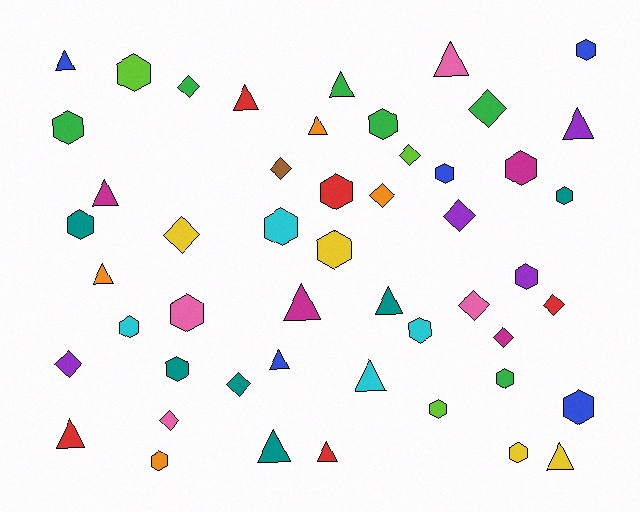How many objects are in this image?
There are 50 objects.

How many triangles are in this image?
There are 16 triangles.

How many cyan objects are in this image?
There are 4 cyan objects.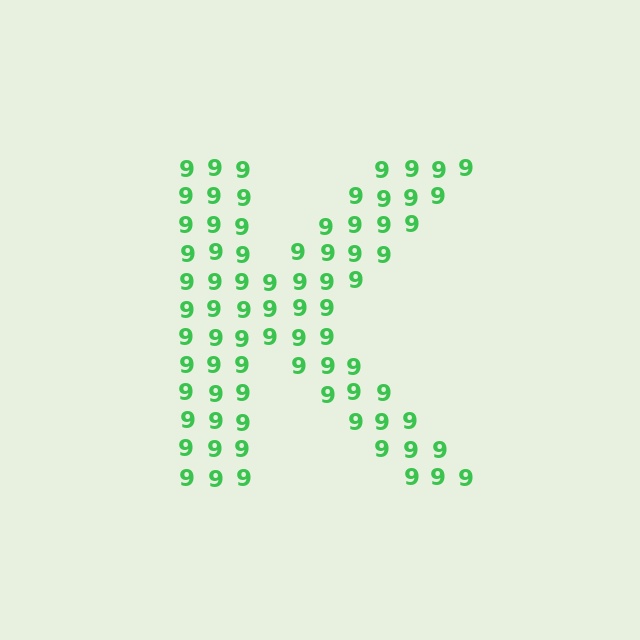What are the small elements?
The small elements are digit 9's.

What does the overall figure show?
The overall figure shows the letter K.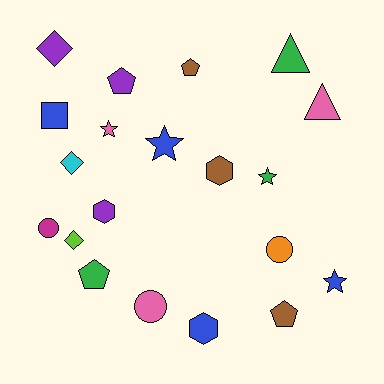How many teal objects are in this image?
There are no teal objects.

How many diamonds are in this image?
There are 3 diamonds.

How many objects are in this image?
There are 20 objects.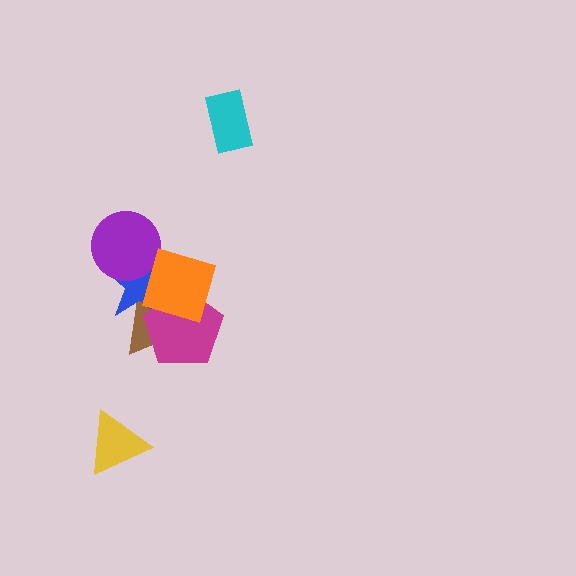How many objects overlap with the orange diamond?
4 objects overlap with the orange diamond.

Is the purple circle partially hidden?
Yes, it is partially covered by another shape.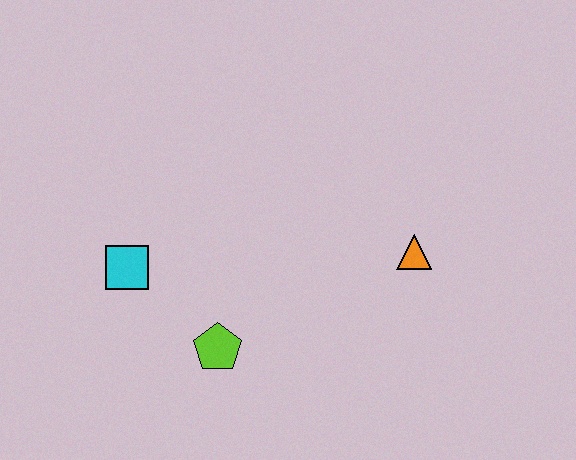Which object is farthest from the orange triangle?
The cyan square is farthest from the orange triangle.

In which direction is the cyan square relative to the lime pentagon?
The cyan square is to the left of the lime pentagon.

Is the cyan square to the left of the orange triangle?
Yes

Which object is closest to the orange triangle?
The lime pentagon is closest to the orange triangle.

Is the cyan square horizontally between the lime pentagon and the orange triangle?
No